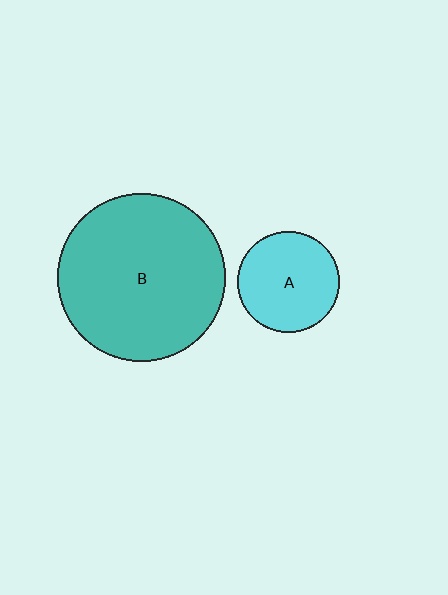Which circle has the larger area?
Circle B (teal).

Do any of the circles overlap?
No, none of the circles overlap.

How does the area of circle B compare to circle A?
Approximately 2.7 times.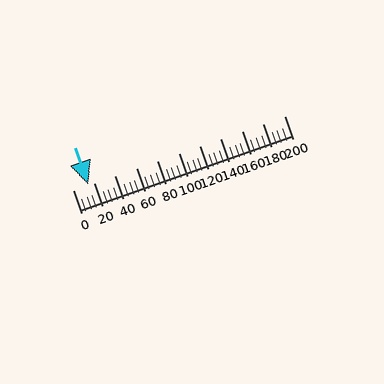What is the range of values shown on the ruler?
The ruler shows values from 0 to 200.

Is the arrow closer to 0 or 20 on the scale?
The arrow is closer to 20.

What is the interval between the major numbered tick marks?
The major tick marks are spaced 20 units apart.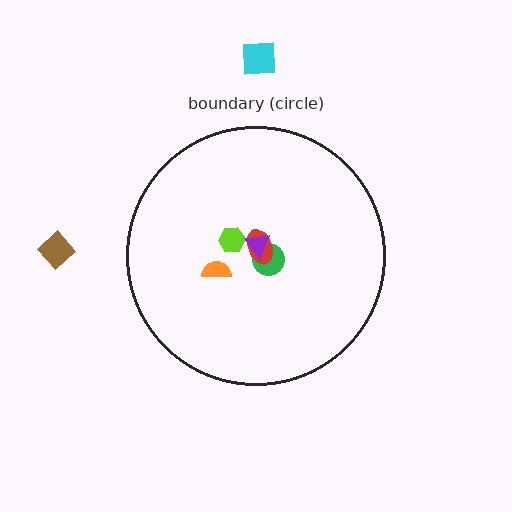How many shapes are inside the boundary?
5 inside, 2 outside.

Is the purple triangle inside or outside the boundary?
Inside.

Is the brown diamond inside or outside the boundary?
Outside.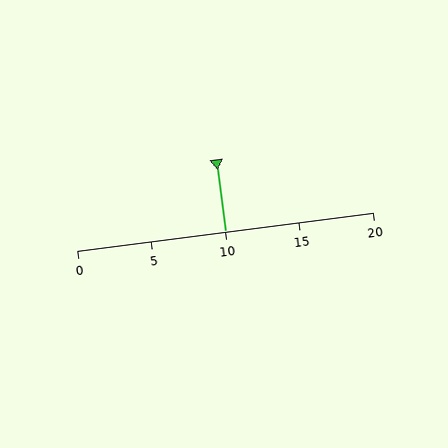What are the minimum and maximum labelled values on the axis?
The axis runs from 0 to 20.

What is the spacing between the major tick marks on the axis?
The major ticks are spaced 5 apart.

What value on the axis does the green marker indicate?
The marker indicates approximately 10.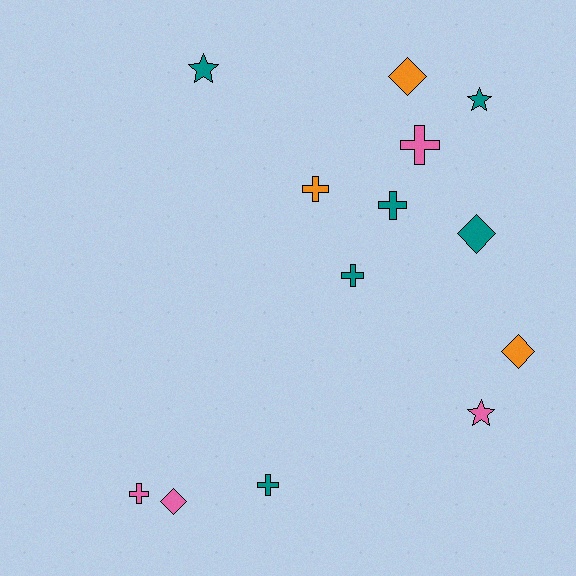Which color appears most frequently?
Teal, with 6 objects.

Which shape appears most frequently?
Cross, with 6 objects.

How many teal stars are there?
There are 2 teal stars.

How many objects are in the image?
There are 13 objects.